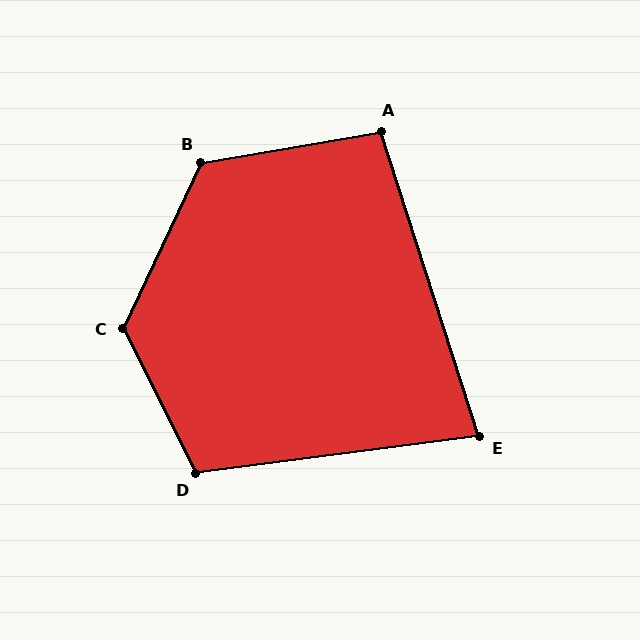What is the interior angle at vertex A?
Approximately 98 degrees (obtuse).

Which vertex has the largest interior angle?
C, at approximately 128 degrees.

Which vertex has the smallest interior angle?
E, at approximately 79 degrees.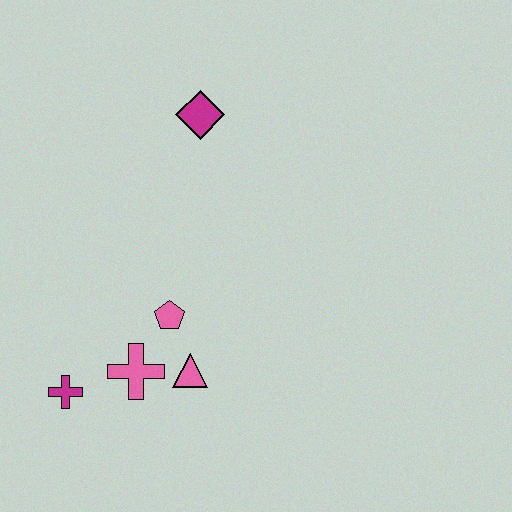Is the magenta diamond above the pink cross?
Yes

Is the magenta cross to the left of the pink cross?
Yes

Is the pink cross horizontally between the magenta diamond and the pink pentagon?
No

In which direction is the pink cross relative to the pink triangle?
The pink cross is to the left of the pink triangle.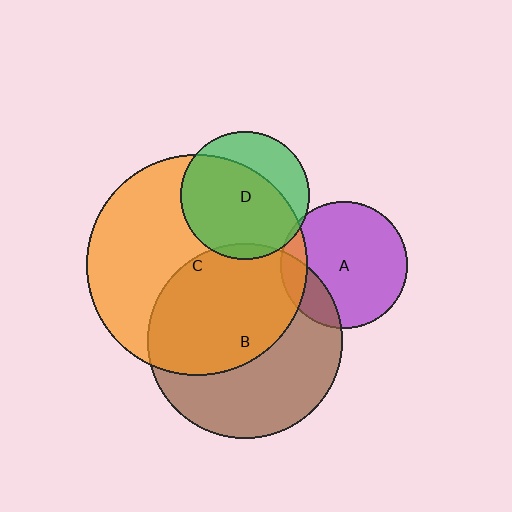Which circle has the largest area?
Circle C (orange).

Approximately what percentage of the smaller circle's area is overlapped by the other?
Approximately 20%.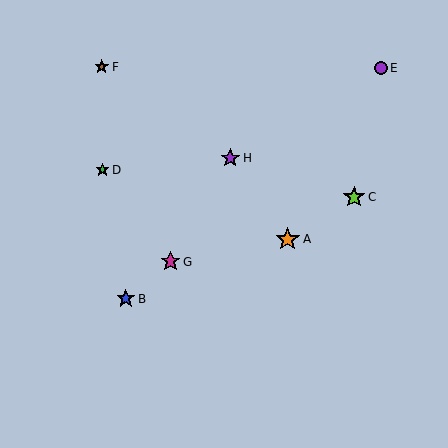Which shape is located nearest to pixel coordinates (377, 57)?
The purple circle (labeled E) at (381, 68) is nearest to that location.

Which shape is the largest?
The orange star (labeled A) is the largest.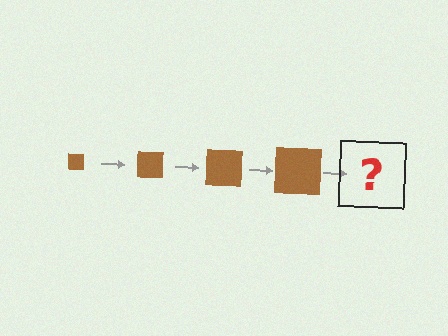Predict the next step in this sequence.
The next step is a brown square, larger than the previous one.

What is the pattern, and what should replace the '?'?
The pattern is that the square gets progressively larger each step. The '?' should be a brown square, larger than the previous one.